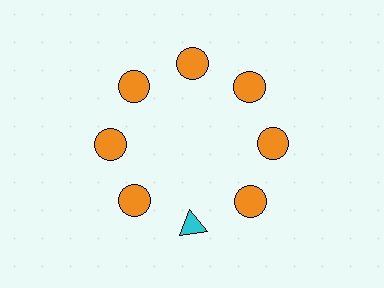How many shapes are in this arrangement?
There are 8 shapes arranged in a ring pattern.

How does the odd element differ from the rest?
It differs in both color (cyan instead of orange) and shape (triangle instead of circle).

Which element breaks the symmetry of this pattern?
The cyan triangle at roughly the 6 o'clock position breaks the symmetry. All other shapes are orange circles.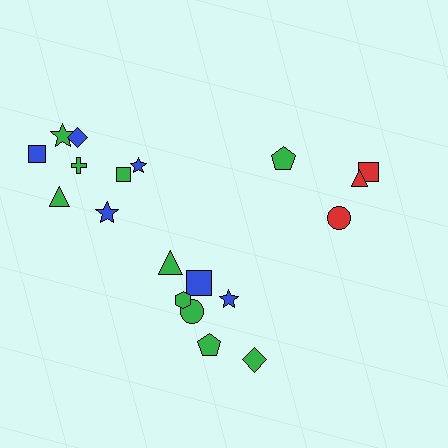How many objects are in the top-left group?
There are 8 objects.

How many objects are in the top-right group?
There are 4 objects.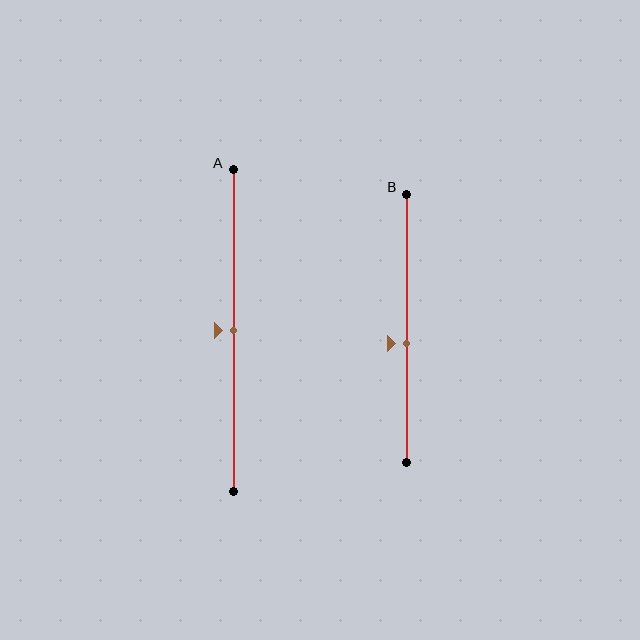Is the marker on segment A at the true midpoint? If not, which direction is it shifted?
Yes, the marker on segment A is at the true midpoint.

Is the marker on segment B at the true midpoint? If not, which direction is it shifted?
No, the marker on segment B is shifted downward by about 6% of the segment length.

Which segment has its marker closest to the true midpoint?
Segment A has its marker closest to the true midpoint.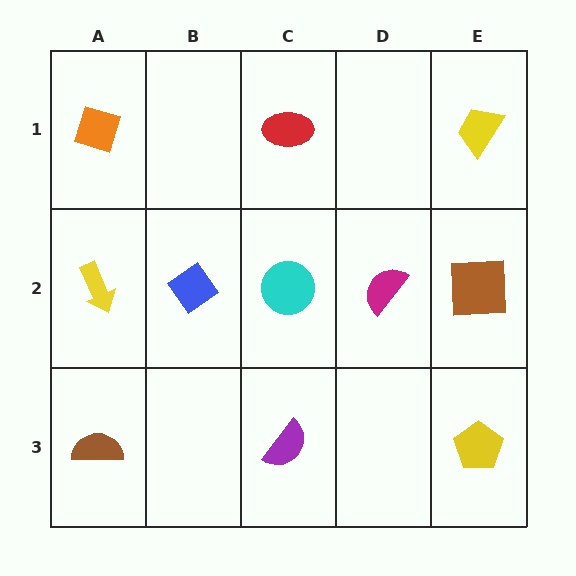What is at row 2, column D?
A magenta semicircle.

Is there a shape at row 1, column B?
No, that cell is empty.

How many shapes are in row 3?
3 shapes.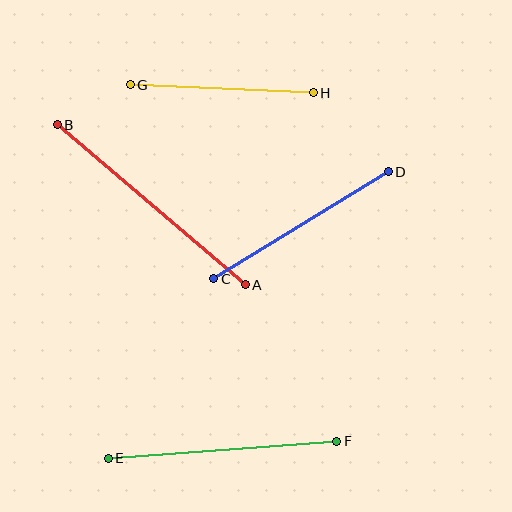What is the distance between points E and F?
The distance is approximately 229 pixels.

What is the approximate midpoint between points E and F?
The midpoint is at approximately (223, 450) pixels.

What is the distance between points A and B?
The distance is approximately 247 pixels.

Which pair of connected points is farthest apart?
Points A and B are farthest apart.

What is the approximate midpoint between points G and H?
The midpoint is at approximately (222, 89) pixels.